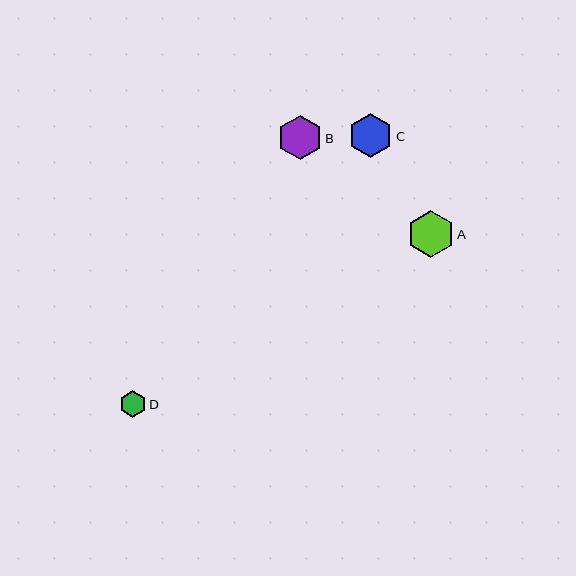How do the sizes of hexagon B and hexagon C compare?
Hexagon B and hexagon C are approximately the same size.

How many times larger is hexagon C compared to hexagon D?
Hexagon C is approximately 1.7 times the size of hexagon D.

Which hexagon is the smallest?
Hexagon D is the smallest with a size of approximately 26 pixels.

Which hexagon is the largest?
Hexagon A is the largest with a size of approximately 47 pixels.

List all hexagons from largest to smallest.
From largest to smallest: A, B, C, D.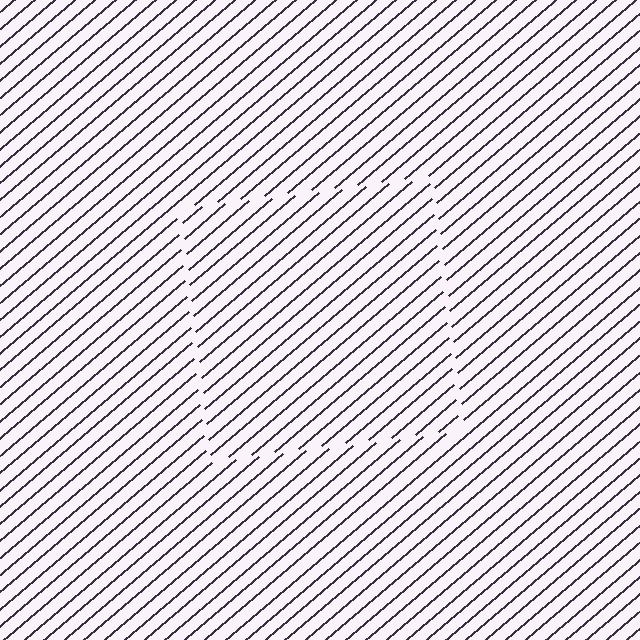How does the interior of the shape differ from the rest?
The interior of the shape contains the same grating, shifted by half a period — the contour is defined by the phase discontinuity where line-ends from the inner and outer gratings abut.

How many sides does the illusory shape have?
4 sides — the line-ends trace a square.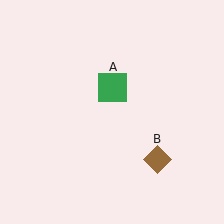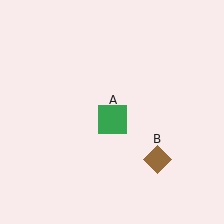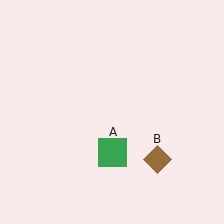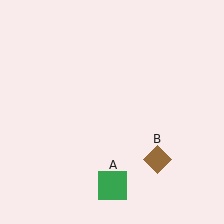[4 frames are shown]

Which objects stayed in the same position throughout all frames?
Brown diamond (object B) remained stationary.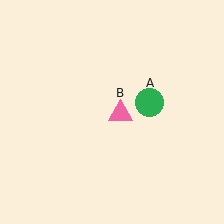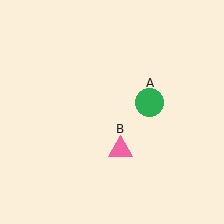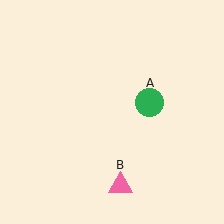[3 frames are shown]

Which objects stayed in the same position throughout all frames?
Green circle (object A) remained stationary.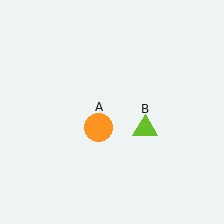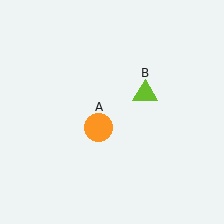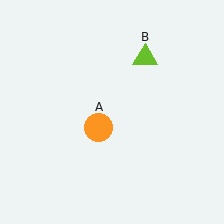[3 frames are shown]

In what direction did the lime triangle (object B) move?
The lime triangle (object B) moved up.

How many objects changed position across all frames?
1 object changed position: lime triangle (object B).